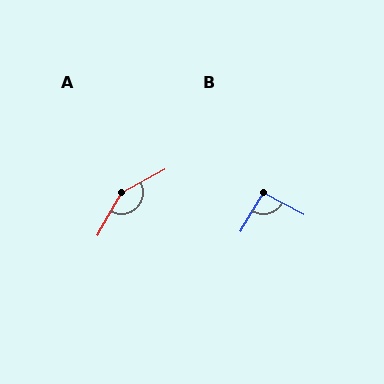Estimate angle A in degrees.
Approximately 147 degrees.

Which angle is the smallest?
B, at approximately 93 degrees.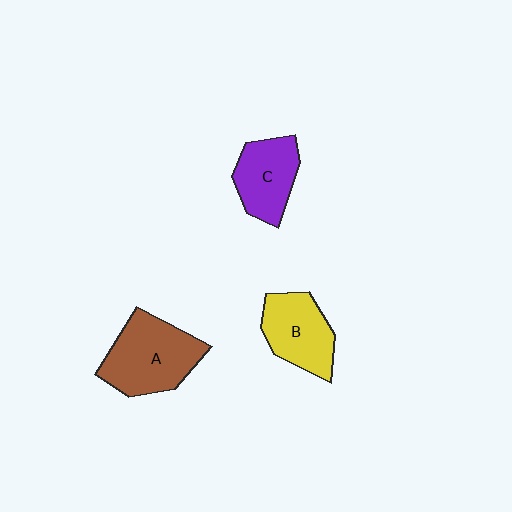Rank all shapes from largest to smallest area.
From largest to smallest: A (brown), B (yellow), C (purple).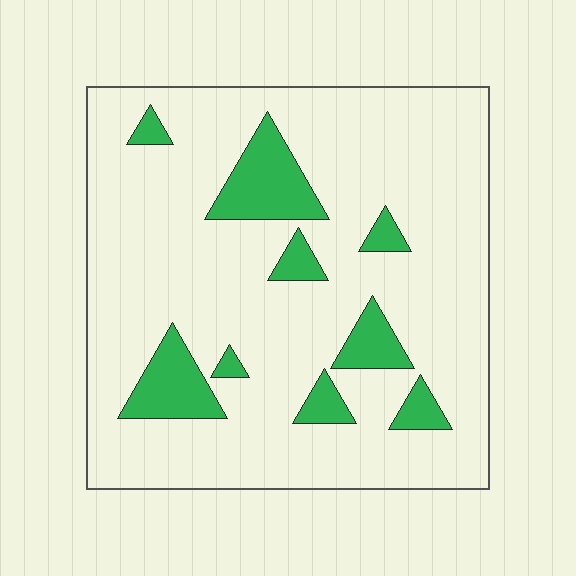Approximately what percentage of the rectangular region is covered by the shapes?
Approximately 15%.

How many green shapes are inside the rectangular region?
9.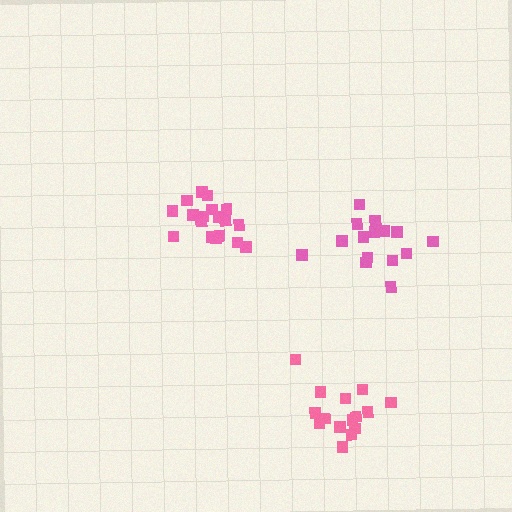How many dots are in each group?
Group 1: 15 dots, Group 2: 19 dots, Group 3: 15 dots (49 total).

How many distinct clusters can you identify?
There are 3 distinct clusters.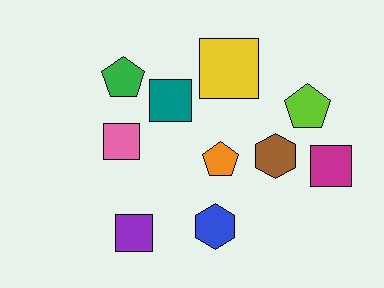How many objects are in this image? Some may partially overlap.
There are 10 objects.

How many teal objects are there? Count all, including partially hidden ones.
There is 1 teal object.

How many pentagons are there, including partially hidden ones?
There are 3 pentagons.